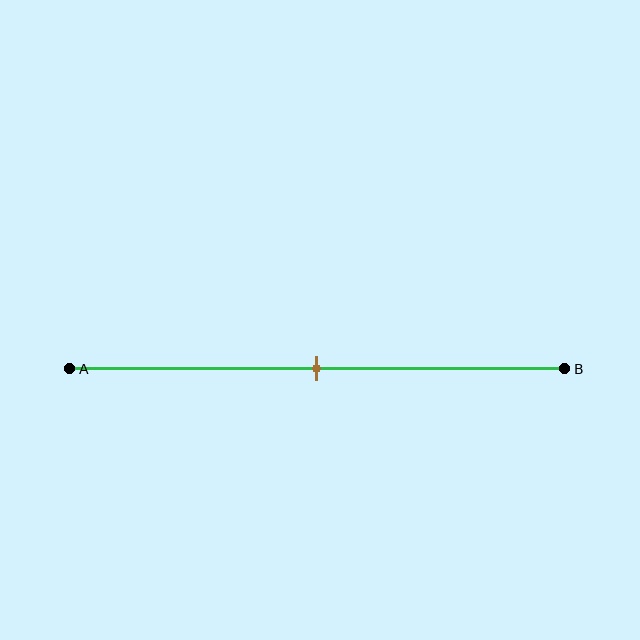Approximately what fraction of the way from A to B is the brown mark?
The brown mark is approximately 50% of the way from A to B.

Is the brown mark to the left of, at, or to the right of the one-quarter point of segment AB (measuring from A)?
The brown mark is to the right of the one-quarter point of segment AB.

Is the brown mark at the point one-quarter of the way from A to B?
No, the mark is at about 50% from A, not at the 25% one-quarter point.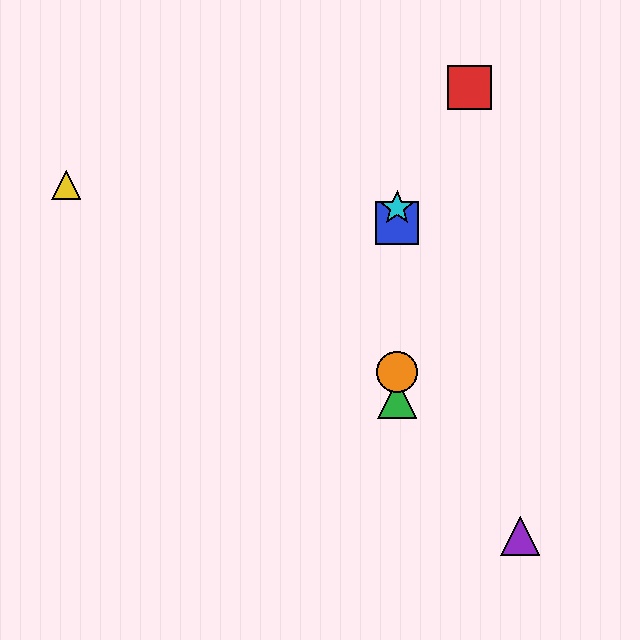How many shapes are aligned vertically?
4 shapes (the blue square, the green triangle, the orange circle, the cyan star) are aligned vertically.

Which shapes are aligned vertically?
The blue square, the green triangle, the orange circle, the cyan star are aligned vertically.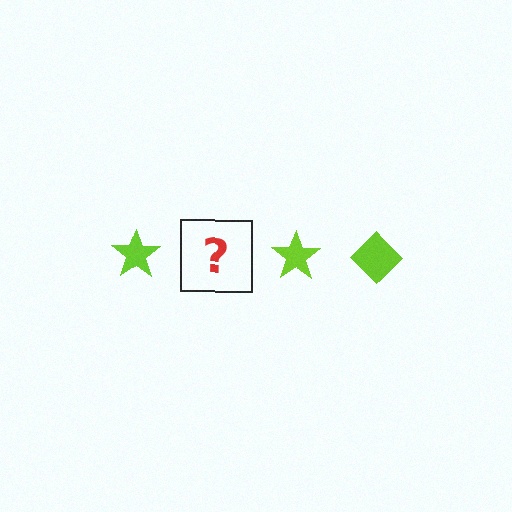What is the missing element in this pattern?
The missing element is a lime diamond.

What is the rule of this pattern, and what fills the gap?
The rule is that the pattern cycles through star, diamond shapes in lime. The gap should be filled with a lime diamond.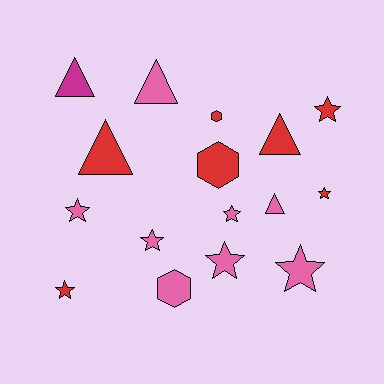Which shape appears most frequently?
Star, with 8 objects.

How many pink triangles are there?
There are 2 pink triangles.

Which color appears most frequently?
Pink, with 8 objects.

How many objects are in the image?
There are 16 objects.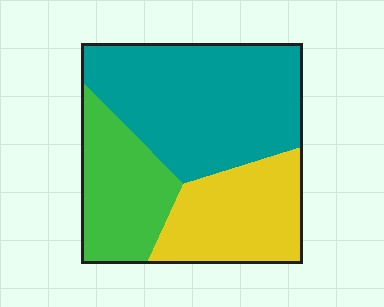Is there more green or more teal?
Teal.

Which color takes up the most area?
Teal, at roughly 50%.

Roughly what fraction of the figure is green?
Green covers roughly 25% of the figure.